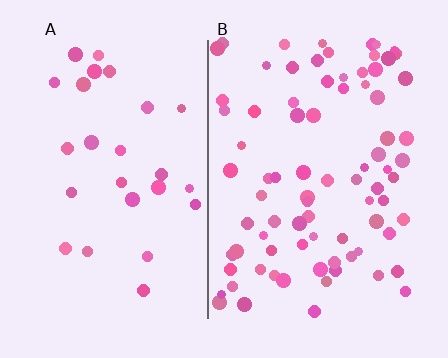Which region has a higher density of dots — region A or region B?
B (the right).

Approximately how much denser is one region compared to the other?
Approximately 3.1× — region B over region A.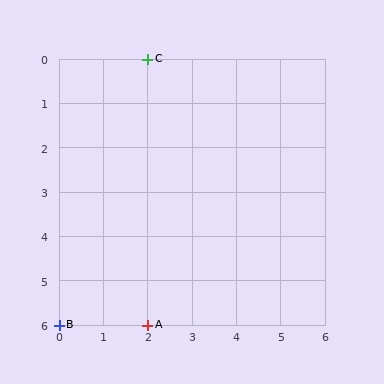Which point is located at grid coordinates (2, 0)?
Point C is at (2, 0).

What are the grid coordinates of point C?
Point C is at grid coordinates (2, 0).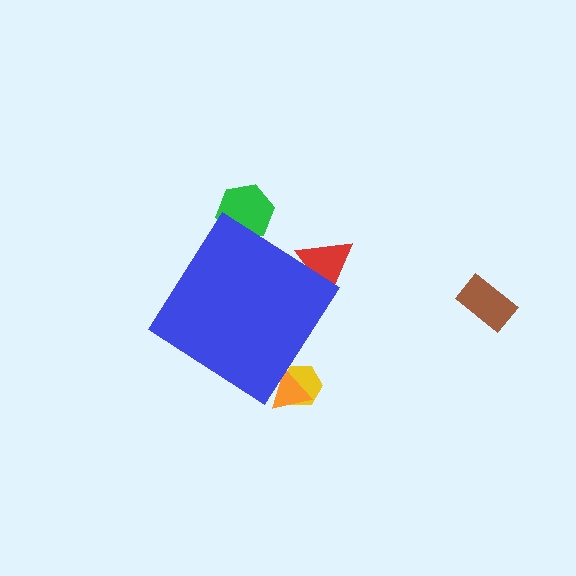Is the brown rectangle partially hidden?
No, the brown rectangle is fully visible.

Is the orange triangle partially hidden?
Yes, the orange triangle is partially hidden behind the blue diamond.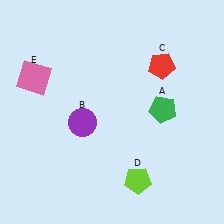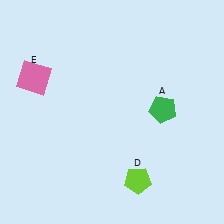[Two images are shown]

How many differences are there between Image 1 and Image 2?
There are 2 differences between the two images.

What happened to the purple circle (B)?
The purple circle (B) was removed in Image 2. It was in the bottom-left area of Image 1.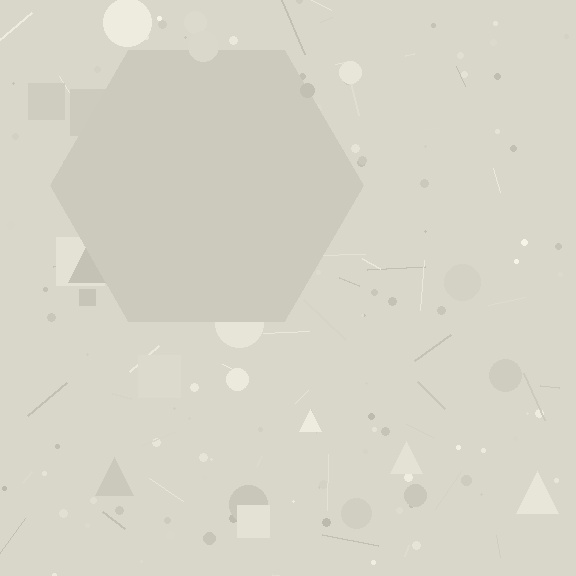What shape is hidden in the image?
A hexagon is hidden in the image.